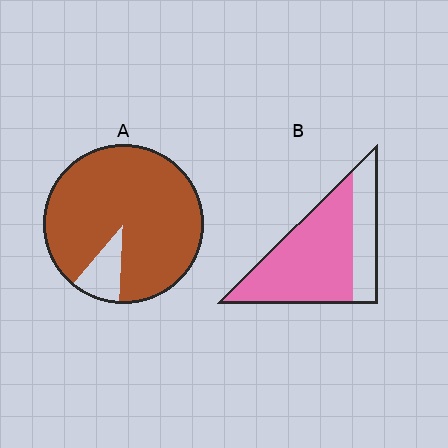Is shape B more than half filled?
Yes.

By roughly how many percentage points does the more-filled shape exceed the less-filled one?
By roughly 20 percentage points (A over B).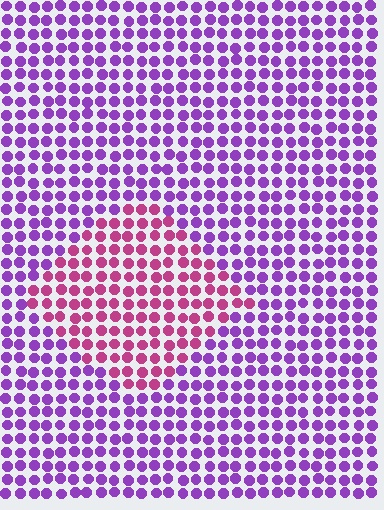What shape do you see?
I see a diamond.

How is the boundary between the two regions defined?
The boundary is defined purely by a slight shift in hue (about 46 degrees). Spacing, size, and orientation are identical on both sides.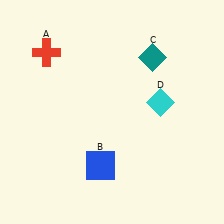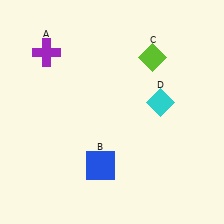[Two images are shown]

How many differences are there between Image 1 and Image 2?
There are 2 differences between the two images.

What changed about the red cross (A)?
In Image 1, A is red. In Image 2, it changed to purple.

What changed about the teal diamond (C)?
In Image 1, C is teal. In Image 2, it changed to lime.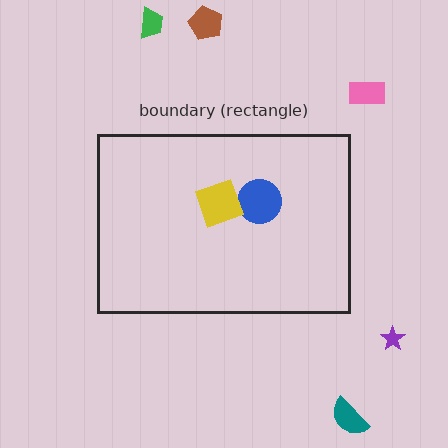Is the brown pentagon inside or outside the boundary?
Outside.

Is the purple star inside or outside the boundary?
Outside.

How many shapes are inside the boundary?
2 inside, 5 outside.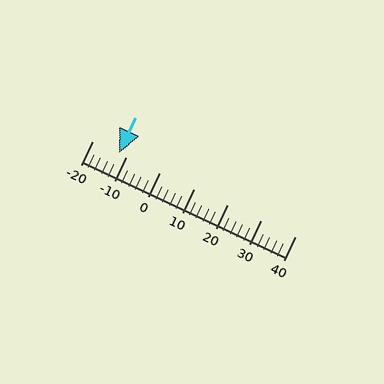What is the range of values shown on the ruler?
The ruler shows values from -20 to 40.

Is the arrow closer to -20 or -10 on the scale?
The arrow is closer to -10.